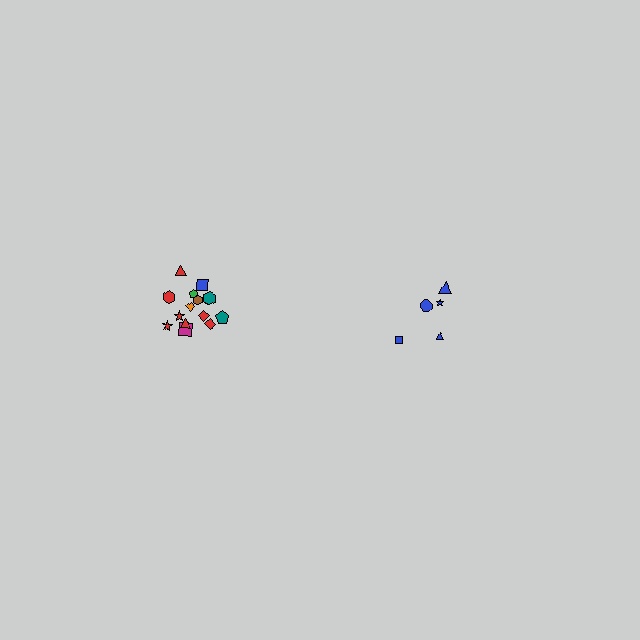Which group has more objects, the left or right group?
The left group.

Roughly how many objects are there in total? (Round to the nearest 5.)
Roughly 20 objects in total.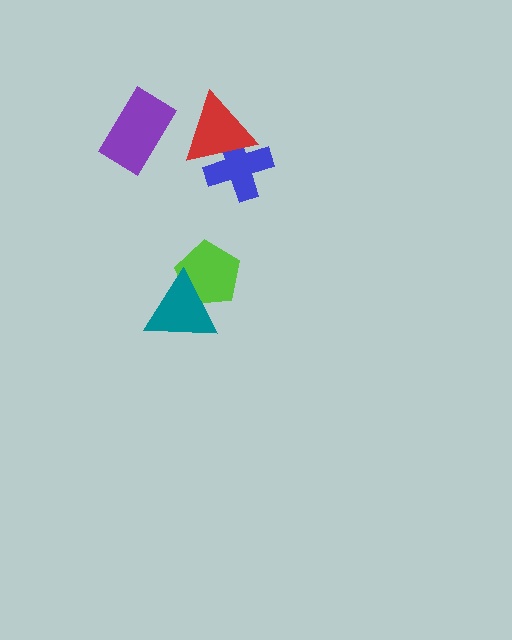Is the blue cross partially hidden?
Yes, it is partially covered by another shape.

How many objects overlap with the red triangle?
1 object overlaps with the red triangle.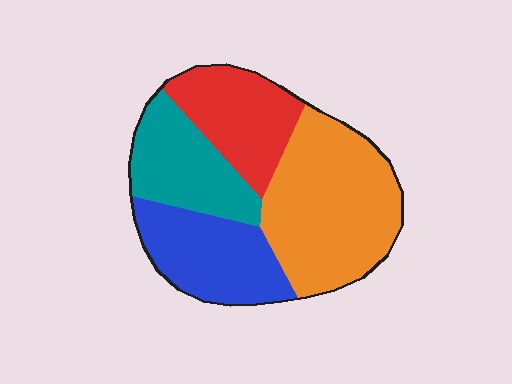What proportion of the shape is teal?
Teal takes up about one fifth (1/5) of the shape.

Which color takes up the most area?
Orange, at roughly 40%.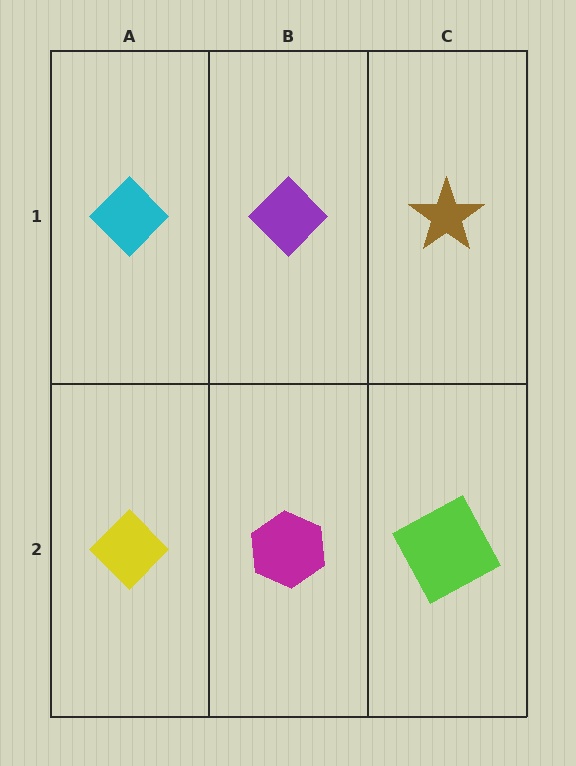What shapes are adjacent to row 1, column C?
A lime square (row 2, column C), a purple diamond (row 1, column B).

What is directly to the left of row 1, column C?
A purple diamond.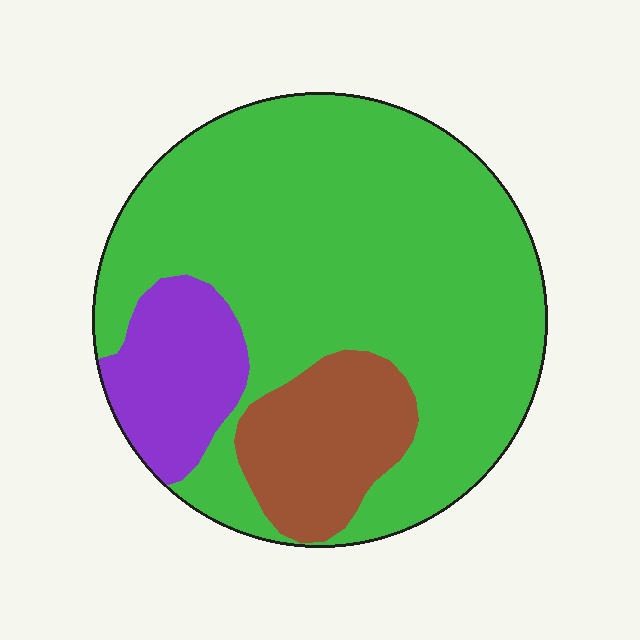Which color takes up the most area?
Green, at roughly 70%.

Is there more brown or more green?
Green.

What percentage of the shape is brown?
Brown takes up about one sixth (1/6) of the shape.